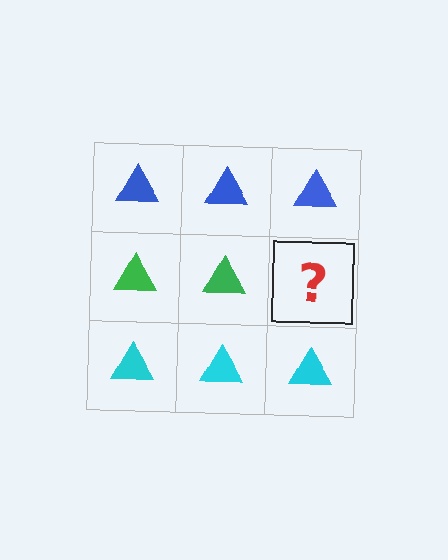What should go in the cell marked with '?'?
The missing cell should contain a green triangle.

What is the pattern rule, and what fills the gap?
The rule is that each row has a consistent color. The gap should be filled with a green triangle.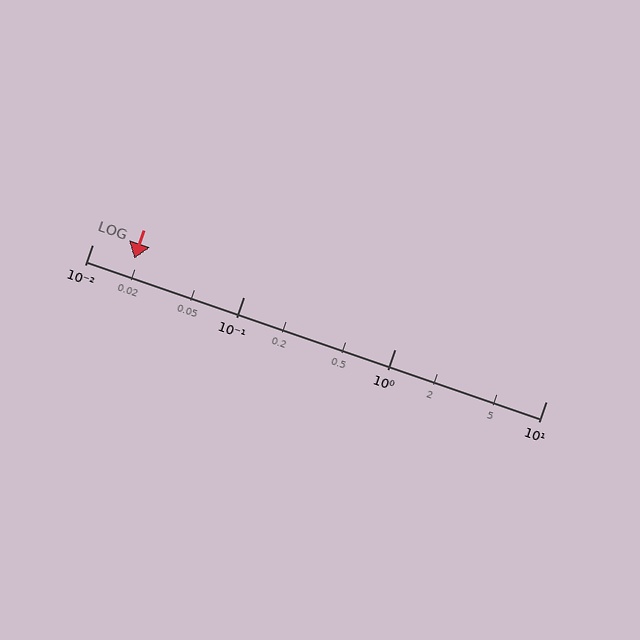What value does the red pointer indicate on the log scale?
The pointer indicates approximately 0.019.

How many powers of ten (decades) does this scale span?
The scale spans 3 decades, from 0.01 to 10.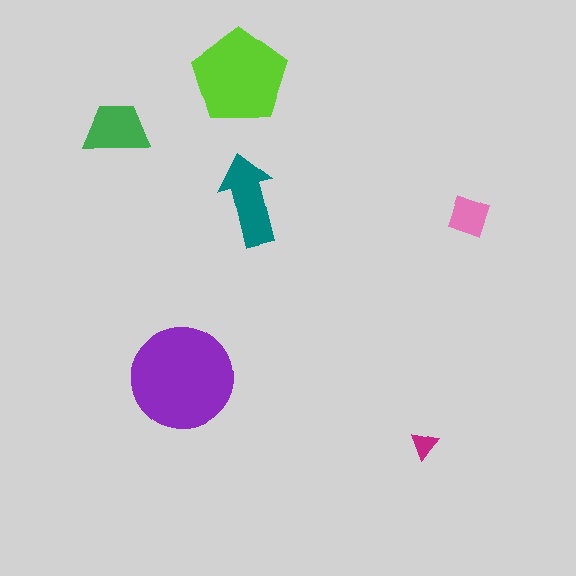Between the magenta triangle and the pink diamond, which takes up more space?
The pink diamond.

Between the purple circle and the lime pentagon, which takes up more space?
The purple circle.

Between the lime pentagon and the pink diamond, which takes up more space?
The lime pentagon.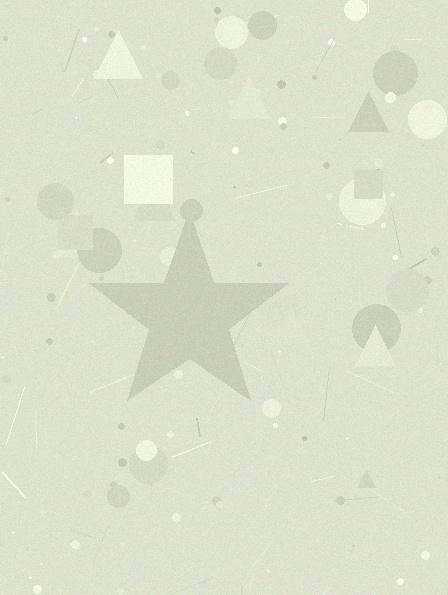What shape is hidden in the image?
A star is hidden in the image.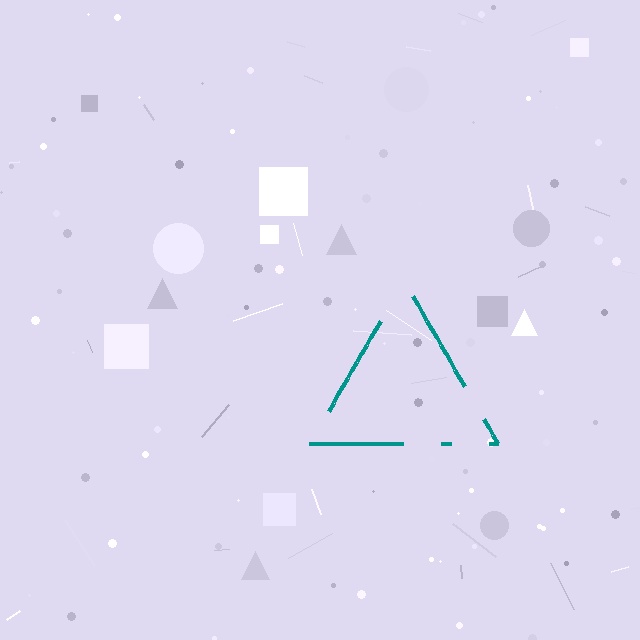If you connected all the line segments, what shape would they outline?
They would outline a triangle.